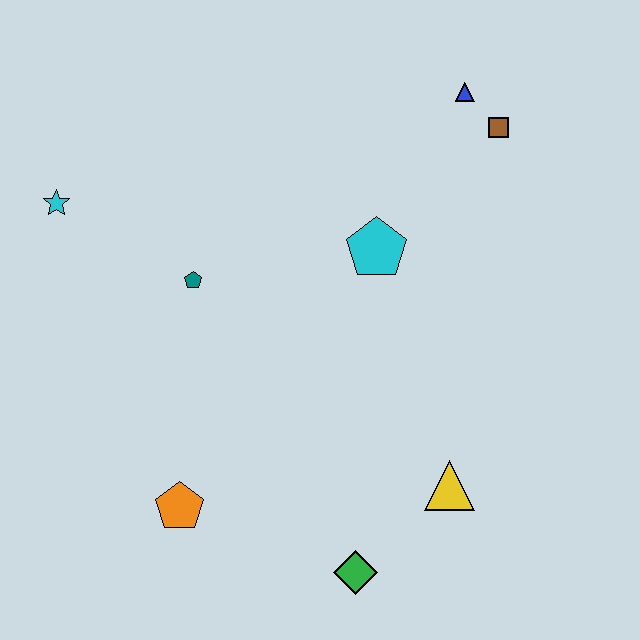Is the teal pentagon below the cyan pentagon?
Yes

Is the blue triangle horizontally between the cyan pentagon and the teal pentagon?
No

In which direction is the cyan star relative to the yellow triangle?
The cyan star is to the left of the yellow triangle.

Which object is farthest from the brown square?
The orange pentagon is farthest from the brown square.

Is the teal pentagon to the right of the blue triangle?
No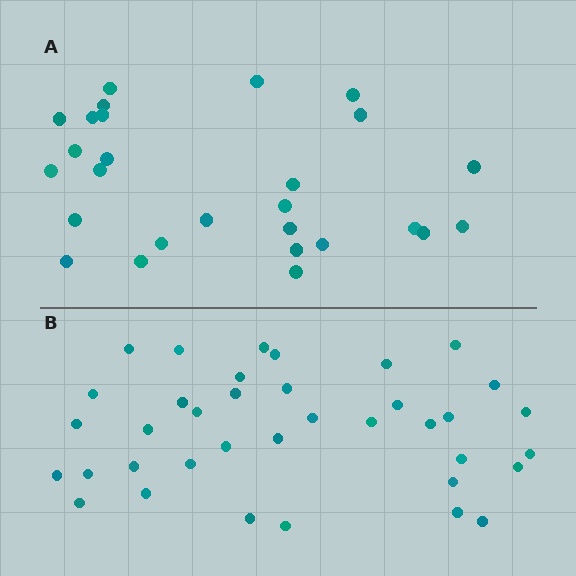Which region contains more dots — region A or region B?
Region B (the bottom region) has more dots.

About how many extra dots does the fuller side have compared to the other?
Region B has roughly 10 or so more dots than region A.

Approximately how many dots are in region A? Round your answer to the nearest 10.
About 30 dots. (The exact count is 27, which rounds to 30.)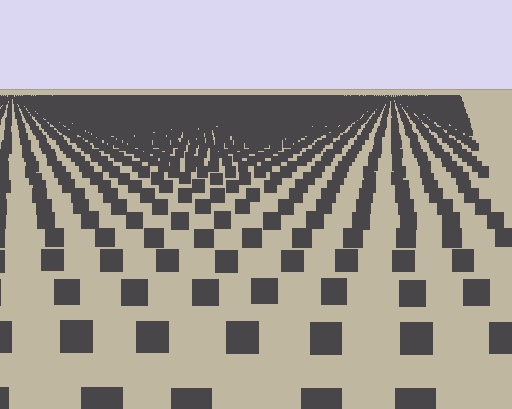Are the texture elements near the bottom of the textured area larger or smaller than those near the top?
Larger. Near the bottom, elements are closer to the viewer and appear at a bigger on-screen size.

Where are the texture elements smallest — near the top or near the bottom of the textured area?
Near the top.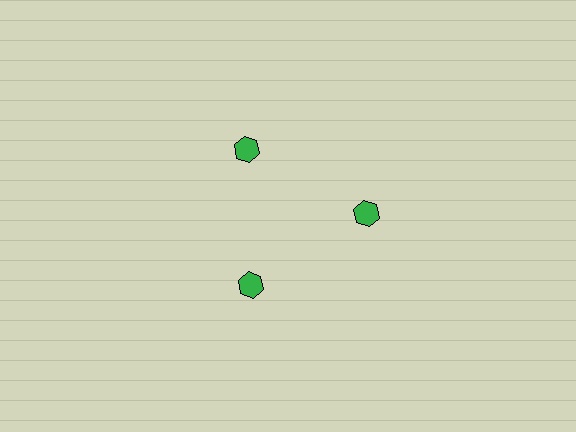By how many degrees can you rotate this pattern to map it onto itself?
The pattern maps onto itself every 120 degrees of rotation.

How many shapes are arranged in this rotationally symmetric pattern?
There are 3 shapes, arranged in 3 groups of 1.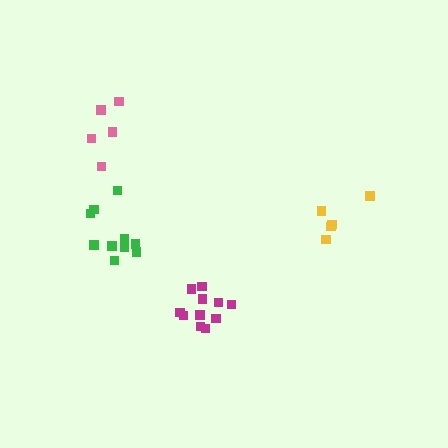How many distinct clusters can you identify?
There are 4 distinct clusters.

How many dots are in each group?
Group 1: 11 dots, Group 2: 5 dots, Group 3: 11 dots, Group 4: 5 dots (32 total).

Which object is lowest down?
The magenta cluster is bottommost.